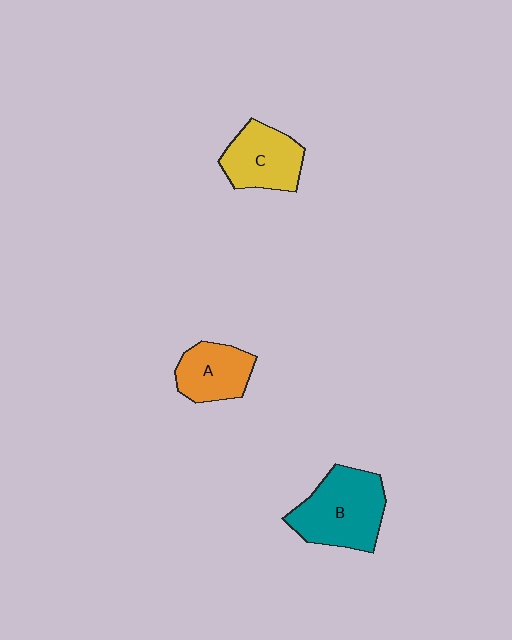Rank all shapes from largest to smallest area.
From largest to smallest: B (teal), C (yellow), A (orange).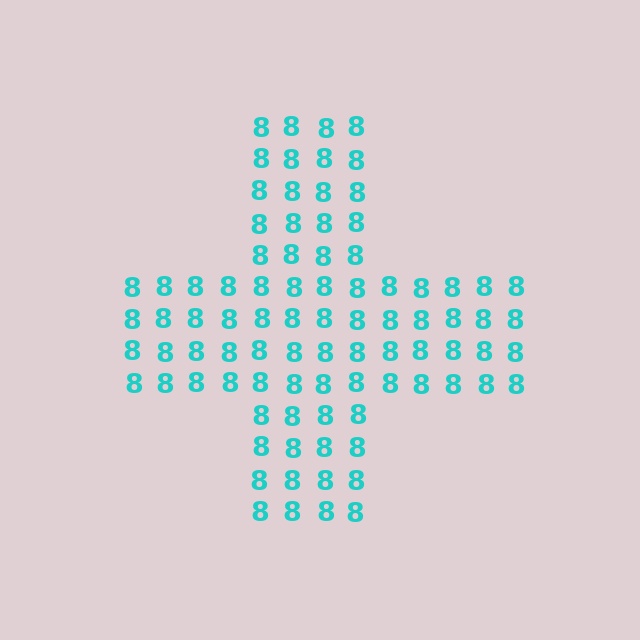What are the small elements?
The small elements are digit 8's.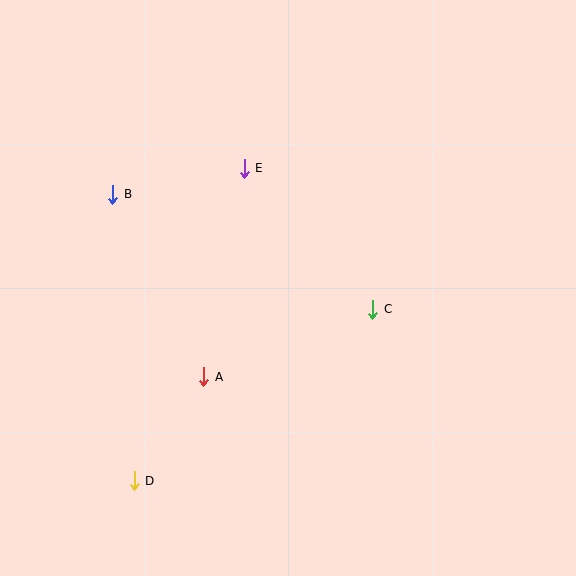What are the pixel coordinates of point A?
Point A is at (204, 377).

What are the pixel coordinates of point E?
Point E is at (244, 168).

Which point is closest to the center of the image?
Point C at (373, 309) is closest to the center.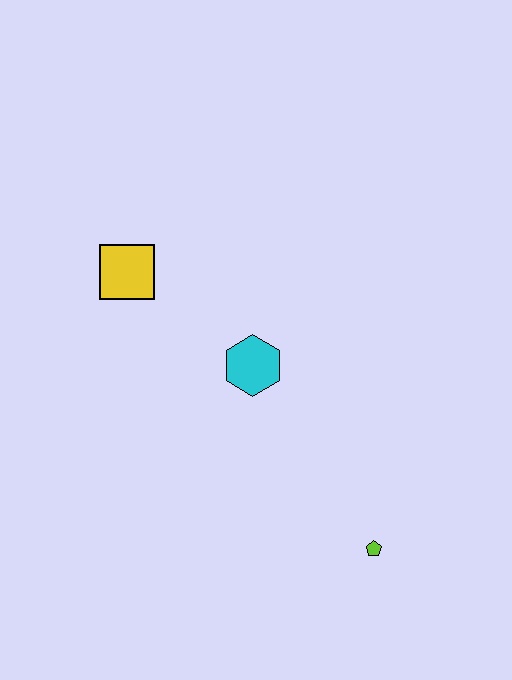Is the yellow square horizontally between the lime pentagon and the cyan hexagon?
No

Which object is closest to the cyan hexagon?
The yellow square is closest to the cyan hexagon.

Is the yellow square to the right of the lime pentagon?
No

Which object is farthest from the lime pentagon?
The yellow square is farthest from the lime pentagon.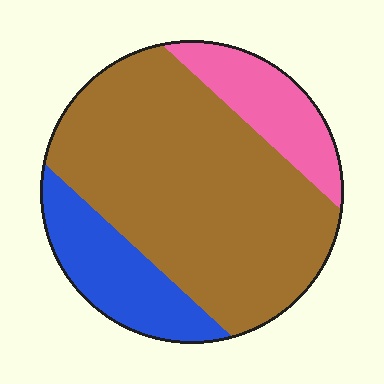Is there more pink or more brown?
Brown.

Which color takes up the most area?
Brown, at roughly 65%.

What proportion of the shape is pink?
Pink takes up about one sixth (1/6) of the shape.